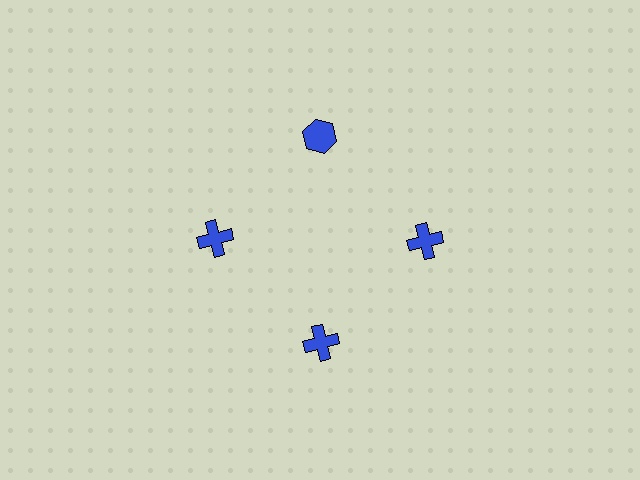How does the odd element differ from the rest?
It has a different shape: hexagon instead of cross.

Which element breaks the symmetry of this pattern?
The blue hexagon at roughly the 12 o'clock position breaks the symmetry. All other shapes are blue crosses.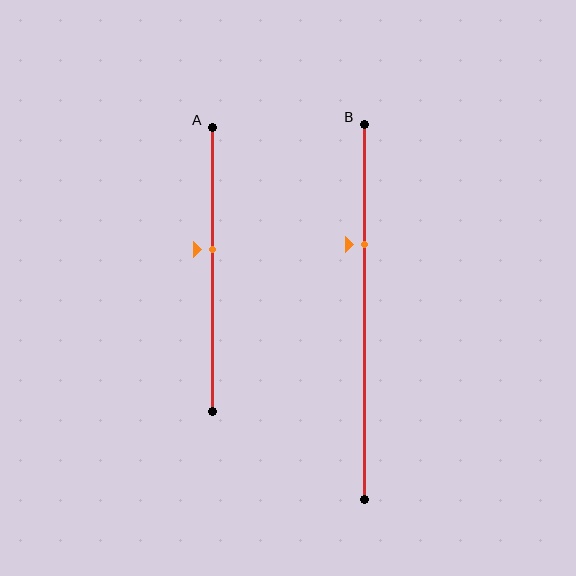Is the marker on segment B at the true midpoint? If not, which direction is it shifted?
No, the marker on segment B is shifted upward by about 18% of the segment length.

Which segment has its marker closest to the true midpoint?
Segment A has its marker closest to the true midpoint.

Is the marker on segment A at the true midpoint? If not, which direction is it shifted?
No, the marker on segment A is shifted upward by about 7% of the segment length.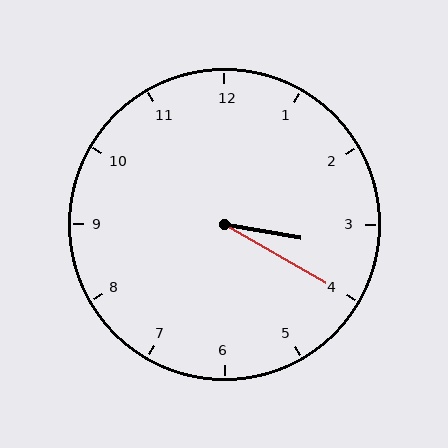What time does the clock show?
3:20.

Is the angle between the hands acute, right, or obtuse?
It is acute.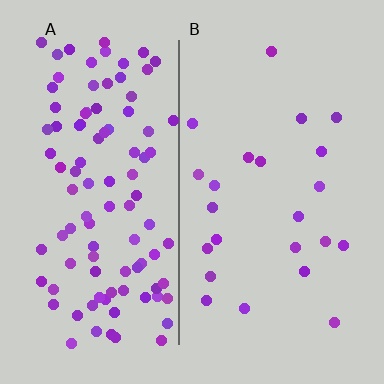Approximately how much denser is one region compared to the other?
Approximately 4.4× — region A over region B.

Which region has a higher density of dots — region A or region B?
A (the left).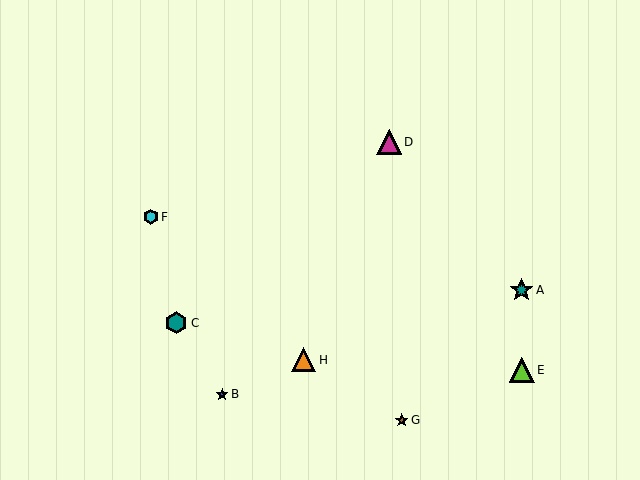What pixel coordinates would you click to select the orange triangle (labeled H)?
Click at (304, 360) to select the orange triangle H.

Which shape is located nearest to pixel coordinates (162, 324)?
The teal hexagon (labeled C) at (176, 323) is nearest to that location.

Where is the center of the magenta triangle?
The center of the magenta triangle is at (389, 142).